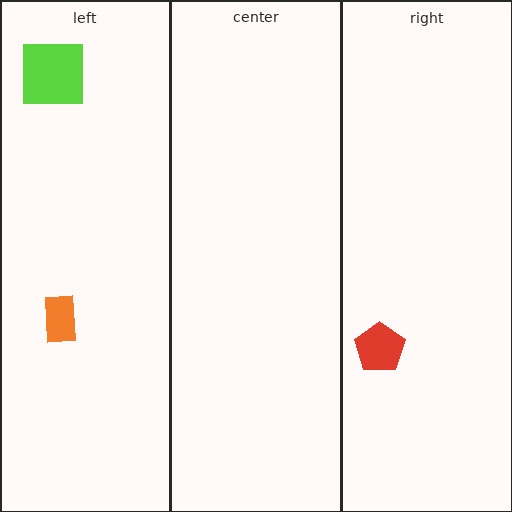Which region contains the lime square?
The left region.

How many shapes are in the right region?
1.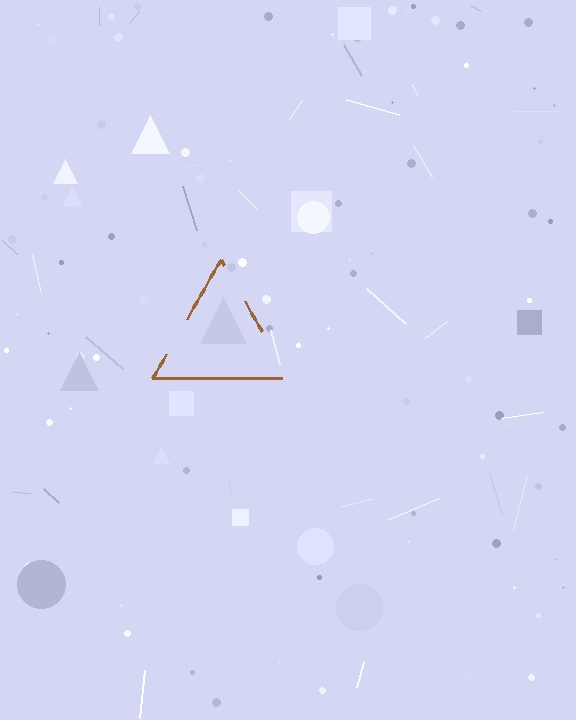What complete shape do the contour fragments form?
The contour fragments form a triangle.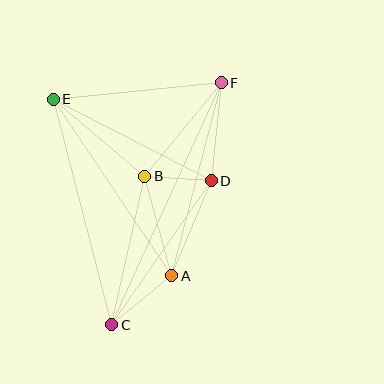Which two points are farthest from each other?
Points C and F are farthest from each other.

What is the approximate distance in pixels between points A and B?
The distance between A and B is approximately 103 pixels.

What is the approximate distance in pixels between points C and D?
The distance between C and D is approximately 175 pixels.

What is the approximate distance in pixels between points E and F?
The distance between E and F is approximately 169 pixels.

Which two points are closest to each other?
Points B and D are closest to each other.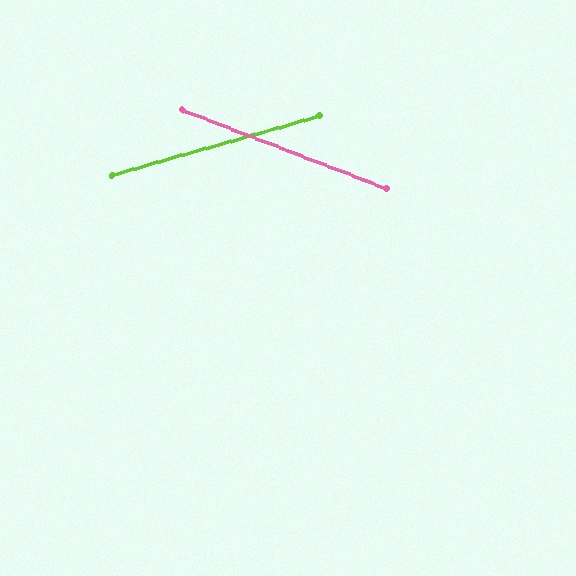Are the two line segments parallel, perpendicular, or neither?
Neither parallel nor perpendicular — they differ by about 37°.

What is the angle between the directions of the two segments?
Approximately 37 degrees.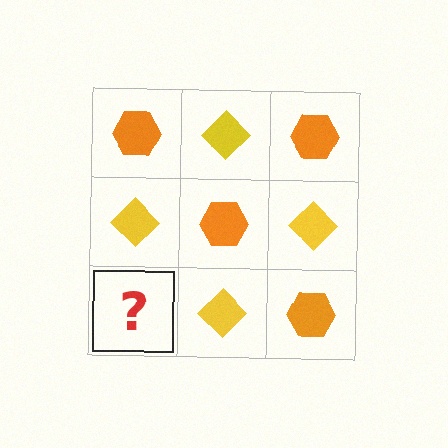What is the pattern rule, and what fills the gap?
The rule is that it alternates orange hexagon and yellow diamond in a checkerboard pattern. The gap should be filled with an orange hexagon.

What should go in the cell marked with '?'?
The missing cell should contain an orange hexagon.